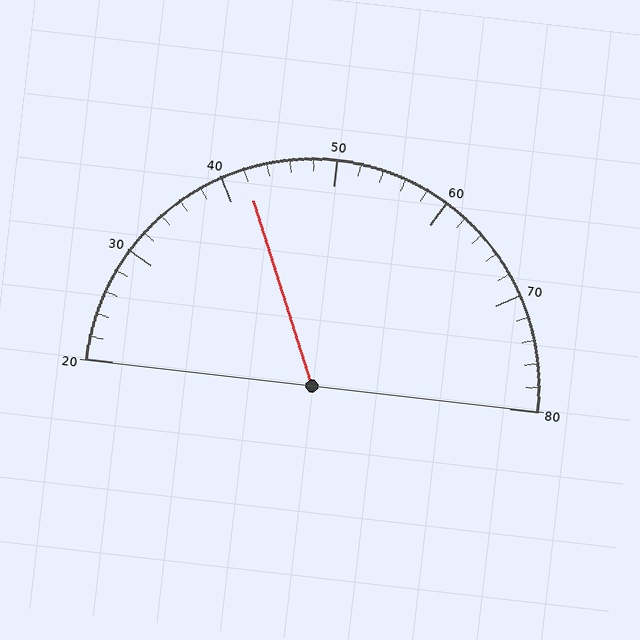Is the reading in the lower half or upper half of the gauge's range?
The reading is in the lower half of the range (20 to 80).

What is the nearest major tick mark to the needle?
The nearest major tick mark is 40.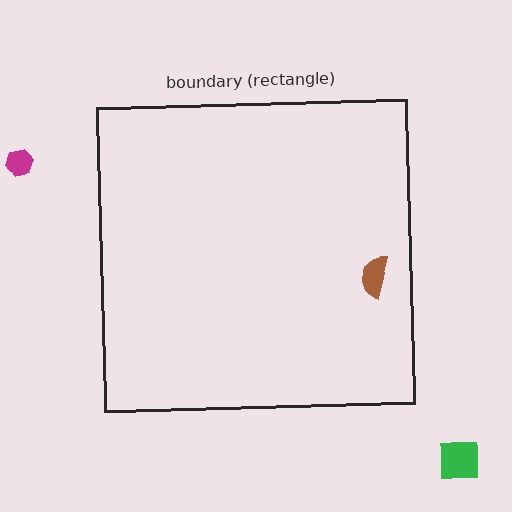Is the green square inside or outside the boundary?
Outside.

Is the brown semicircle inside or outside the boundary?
Inside.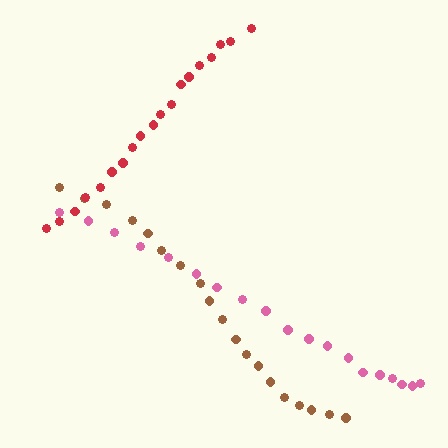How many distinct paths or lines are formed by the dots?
There are 3 distinct paths.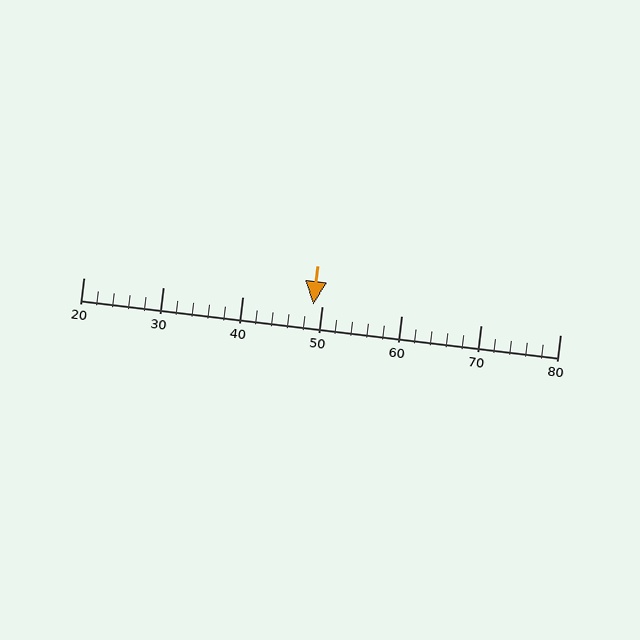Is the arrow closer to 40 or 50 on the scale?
The arrow is closer to 50.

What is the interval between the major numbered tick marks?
The major tick marks are spaced 10 units apart.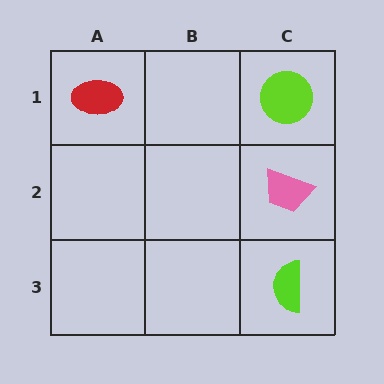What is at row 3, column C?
A lime semicircle.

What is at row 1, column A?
A red ellipse.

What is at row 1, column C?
A lime circle.